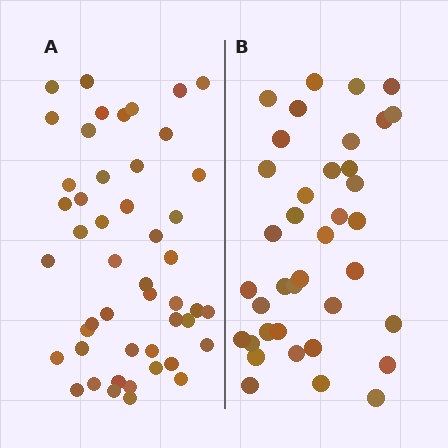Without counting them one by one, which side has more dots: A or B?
Region A (the left region) has more dots.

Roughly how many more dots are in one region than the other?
Region A has roughly 10 or so more dots than region B.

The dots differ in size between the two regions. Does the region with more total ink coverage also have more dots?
No. Region B has more total ink coverage because its dots are larger, but region A actually contains more individual dots. Total area can be misleading — the number of items is what matters here.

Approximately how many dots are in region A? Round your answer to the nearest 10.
About 50 dots. (The exact count is 48, which rounds to 50.)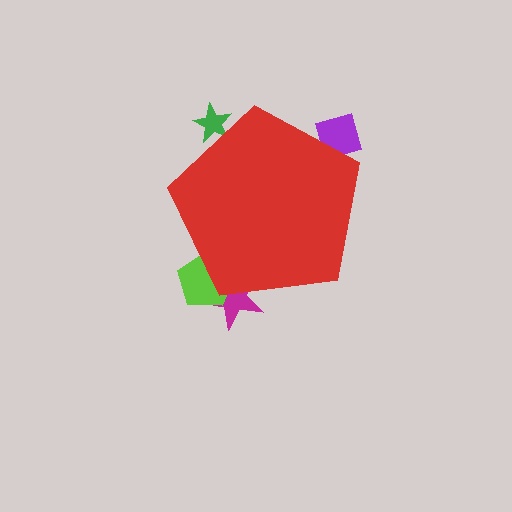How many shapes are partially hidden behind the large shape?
4 shapes are partially hidden.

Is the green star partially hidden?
Yes, the green star is partially hidden behind the red pentagon.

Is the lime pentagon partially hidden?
Yes, the lime pentagon is partially hidden behind the red pentagon.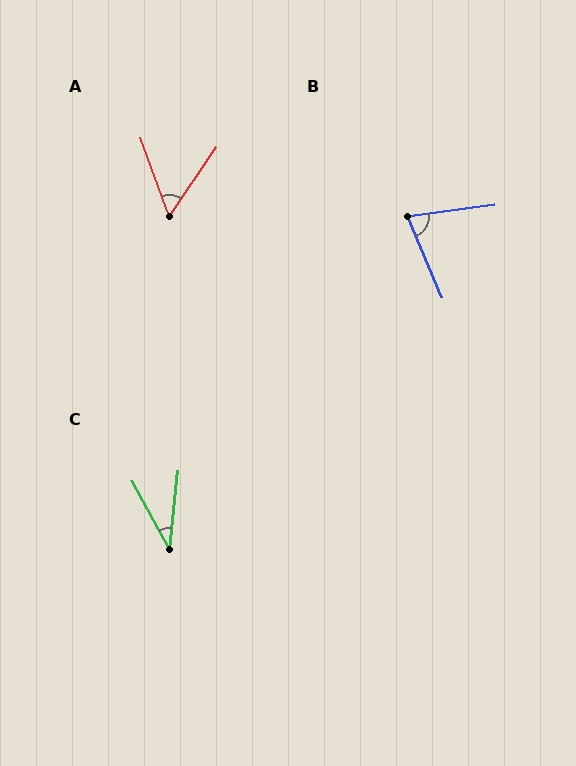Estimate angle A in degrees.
Approximately 54 degrees.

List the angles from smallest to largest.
C (35°), A (54°), B (75°).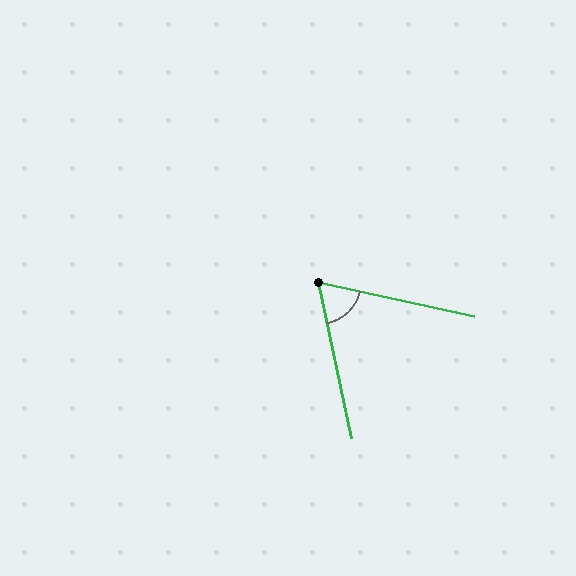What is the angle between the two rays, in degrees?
Approximately 66 degrees.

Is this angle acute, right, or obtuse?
It is acute.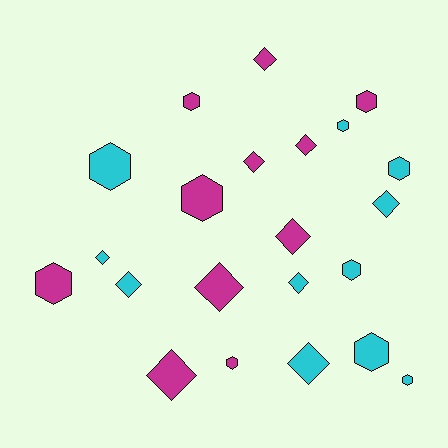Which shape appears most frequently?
Hexagon, with 11 objects.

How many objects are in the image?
There are 22 objects.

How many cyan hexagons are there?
There are 6 cyan hexagons.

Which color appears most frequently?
Magenta, with 11 objects.